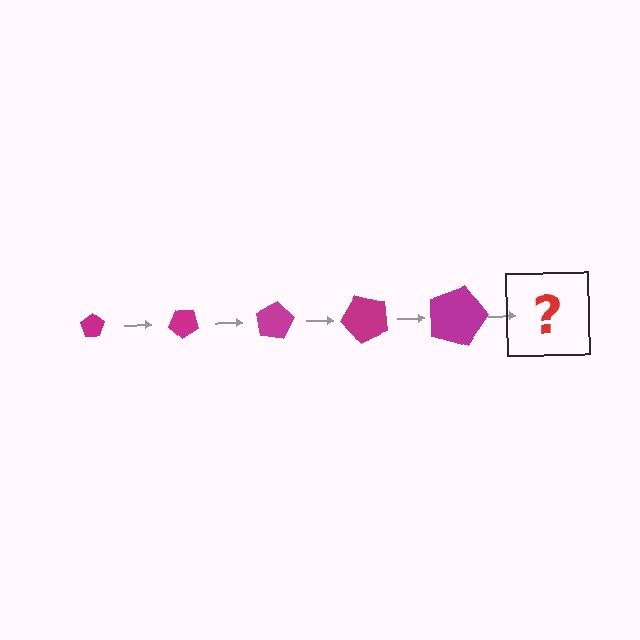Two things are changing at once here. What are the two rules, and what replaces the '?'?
The two rules are that the pentagon grows larger each step and it rotates 40 degrees each step. The '?' should be a pentagon, larger than the previous one and rotated 200 degrees from the start.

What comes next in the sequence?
The next element should be a pentagon, larger than the previous one and rotated 200 degrees from the start.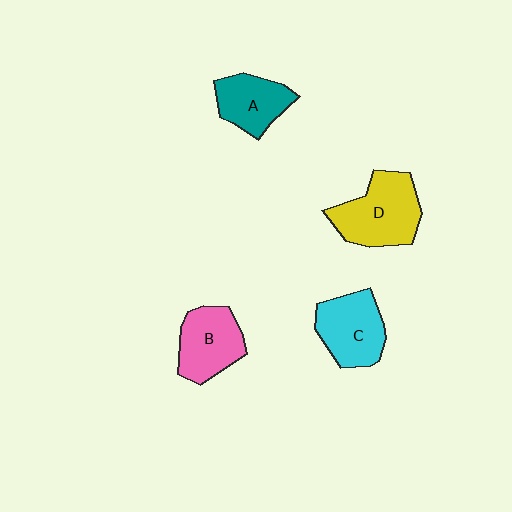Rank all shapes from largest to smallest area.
From largest to smallest: D (yellow), C (cyan), B (pink), A (teal).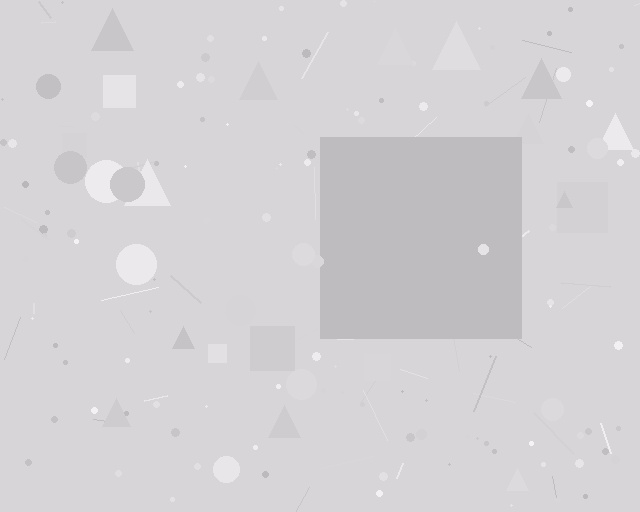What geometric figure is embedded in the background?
A square is embedded in the background.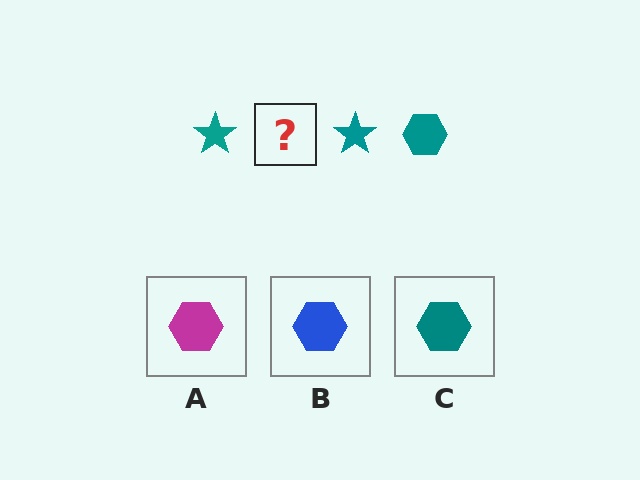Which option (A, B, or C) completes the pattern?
C.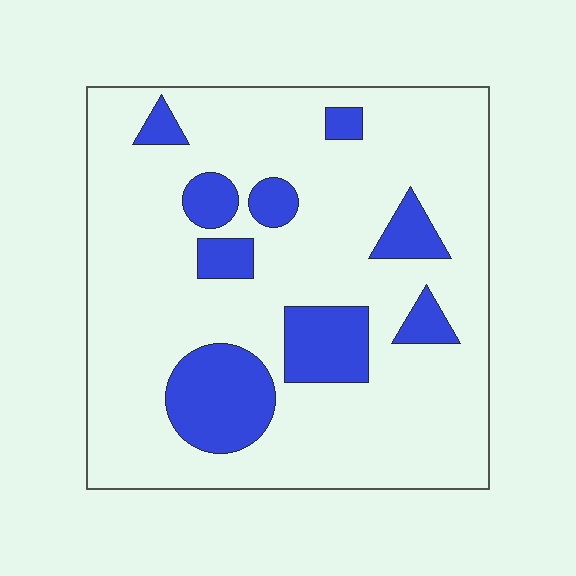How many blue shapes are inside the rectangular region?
9.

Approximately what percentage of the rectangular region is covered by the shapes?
Approximately 20%.